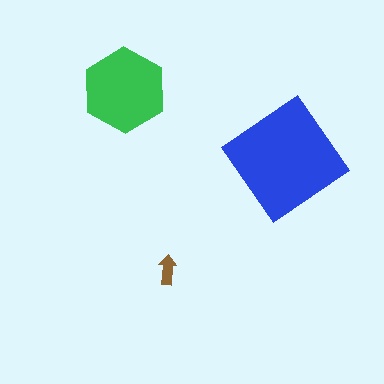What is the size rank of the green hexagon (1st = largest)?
2nd.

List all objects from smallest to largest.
The brown arrow, the green hexagon, the blue diamond.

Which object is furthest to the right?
The blue diamond is rightmost.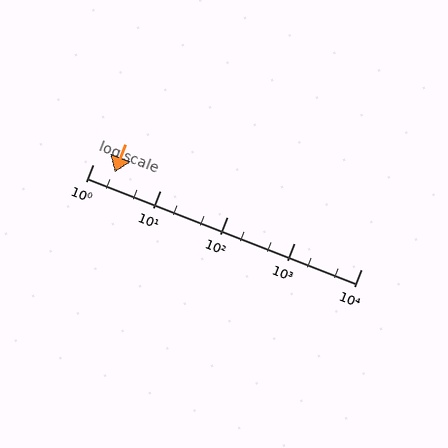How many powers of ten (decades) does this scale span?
The scale spans 4 decades, from 1 to 10000.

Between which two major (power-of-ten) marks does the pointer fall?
The pointer is between 1 and 10.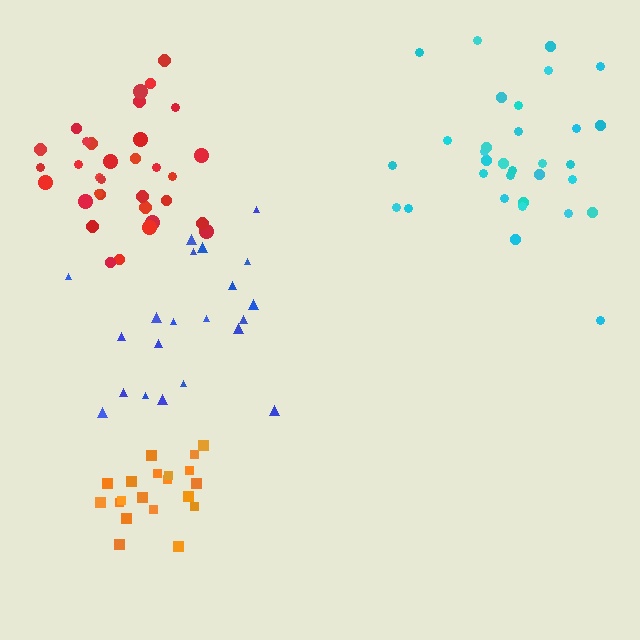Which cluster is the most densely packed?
Orange.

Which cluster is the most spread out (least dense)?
Blue.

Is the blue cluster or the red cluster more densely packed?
Red.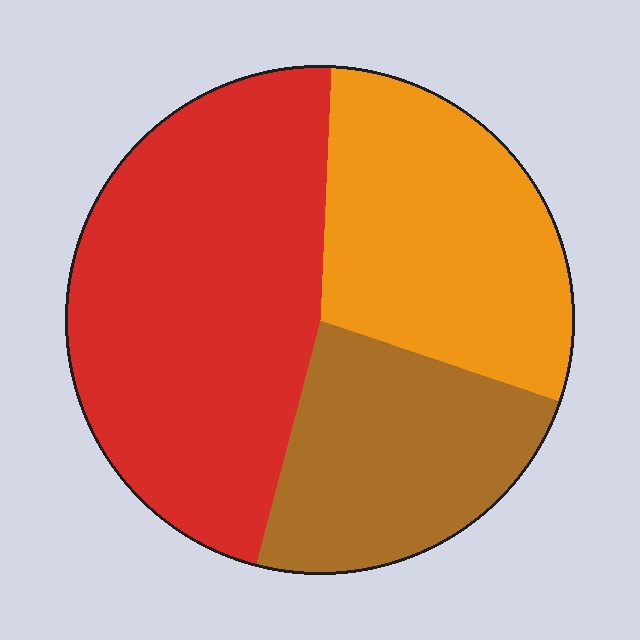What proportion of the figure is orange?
Orange covers roughly 30% of the figure.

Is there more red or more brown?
Red.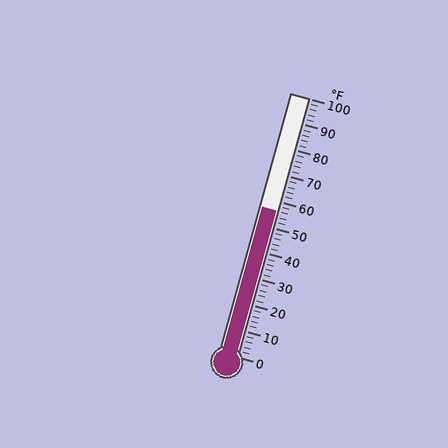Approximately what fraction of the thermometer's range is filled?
The thermometer is filled to approximately 55% of its range.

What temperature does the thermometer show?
The thermometer shows approximately 56°F.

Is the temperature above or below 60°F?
The temperature is below 60°F.